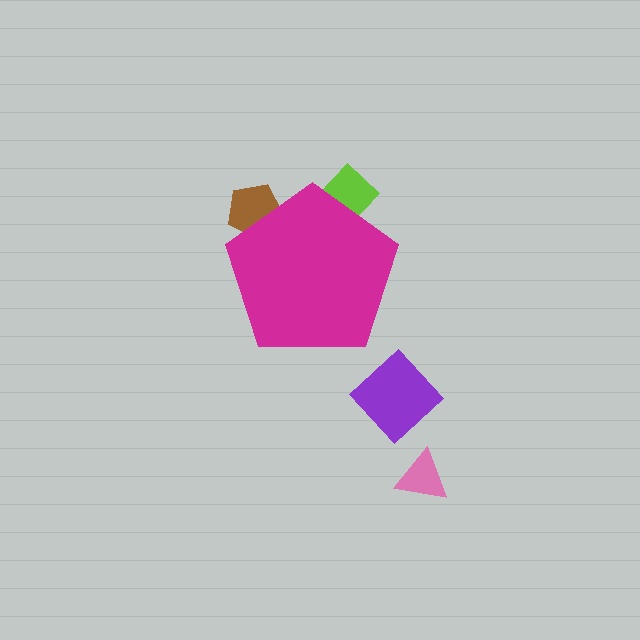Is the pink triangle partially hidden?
No, the pink triangle is fully visible.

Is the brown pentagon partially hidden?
Yes, the brown pentagon is partially hidden behind the magenta pentagon.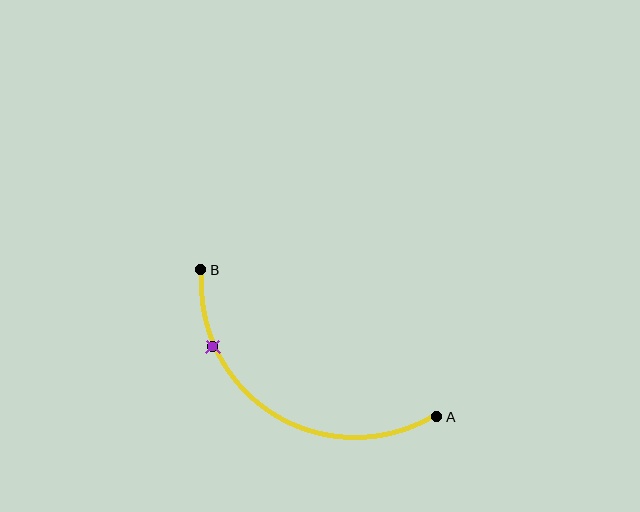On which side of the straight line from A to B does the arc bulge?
The arc bulges below the straight line connecting A and B.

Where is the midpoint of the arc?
The arc midpoint is the point on the curve farthest from the straight line joining A and B. It sits below that line.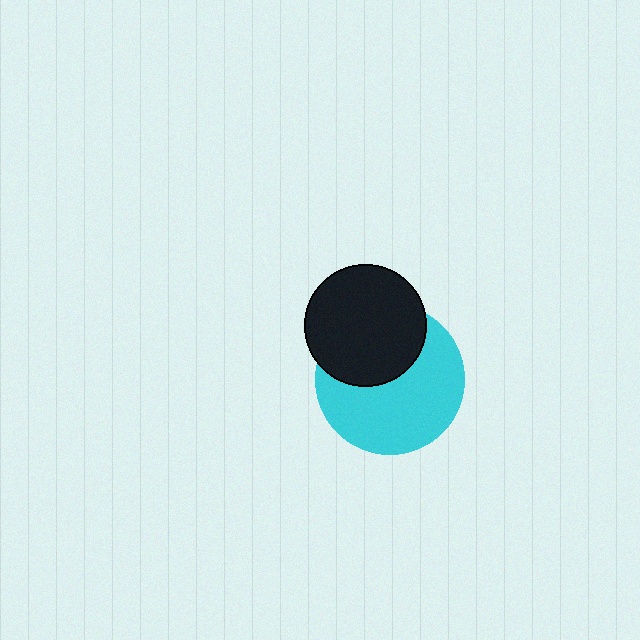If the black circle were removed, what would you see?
You would see the complete cyan circle.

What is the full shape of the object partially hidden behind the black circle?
The partially hidden object is a cyan circle.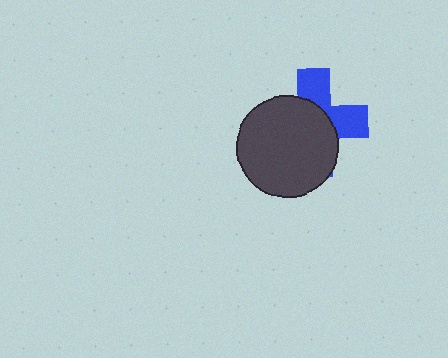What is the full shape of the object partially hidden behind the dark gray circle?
The partially hidden object is a blue cross.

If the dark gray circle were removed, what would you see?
You would see the complete blue cross.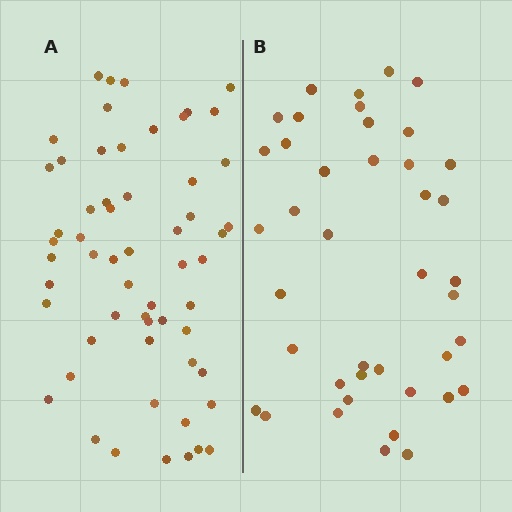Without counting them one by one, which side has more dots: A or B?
Region A (the left region) has more dots.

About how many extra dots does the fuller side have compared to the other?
Region A has approximately 15 more dots than region B.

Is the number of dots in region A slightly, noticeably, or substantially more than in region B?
Region A has noticeably more, but not dramatically so. The ratio is roughly 1.4 to 1.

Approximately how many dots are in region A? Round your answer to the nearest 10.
About 60 dots. (The exact count is 58, which rounds to 60.)